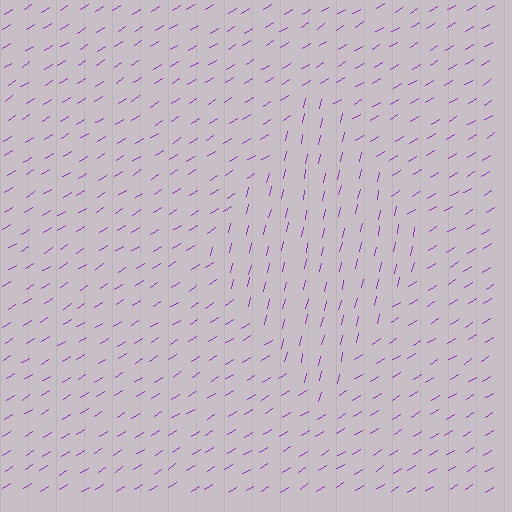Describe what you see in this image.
The image is filled with small purple line segments. A diamond region in the image has lines oriented differently from the surrounding lines, creating a visible texture boundary.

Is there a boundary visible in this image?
Yes, there is a texture boundary formed by a change in line orientation.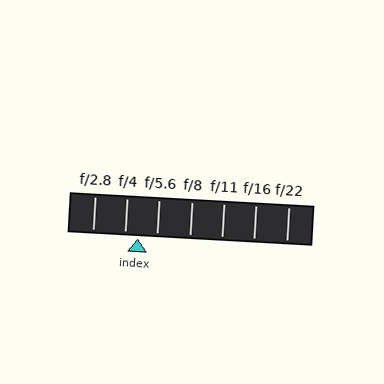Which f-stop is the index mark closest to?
The index mark is closest to f/4.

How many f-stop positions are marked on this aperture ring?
There are 7 f-stop positions marked.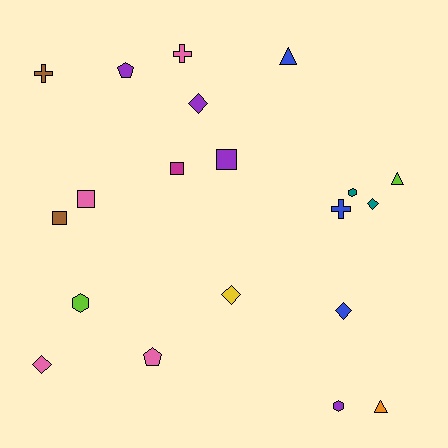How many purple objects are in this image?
There are 4 purple objects.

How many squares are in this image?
There are 4 squares.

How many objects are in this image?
There are 20 objects.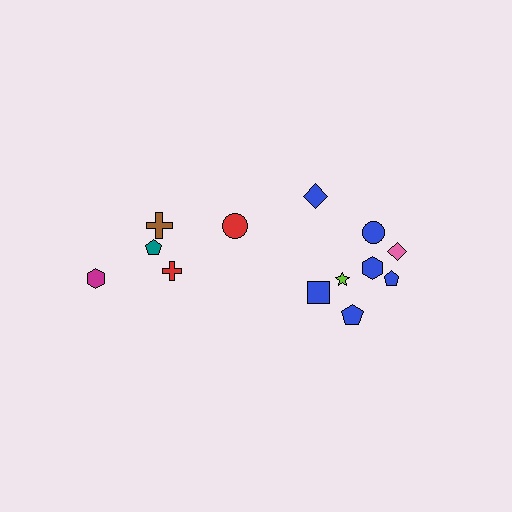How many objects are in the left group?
There are 5 objects.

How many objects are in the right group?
There are 8 objects.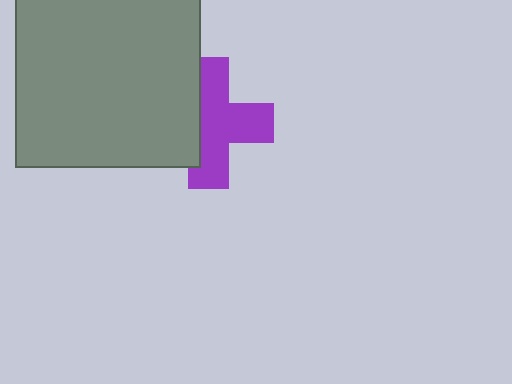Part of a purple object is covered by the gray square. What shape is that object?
It is a cross.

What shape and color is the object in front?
The object in front is a gray square.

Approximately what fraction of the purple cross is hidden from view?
Roughly 36% of the purple cross is hidden behind the gray square.